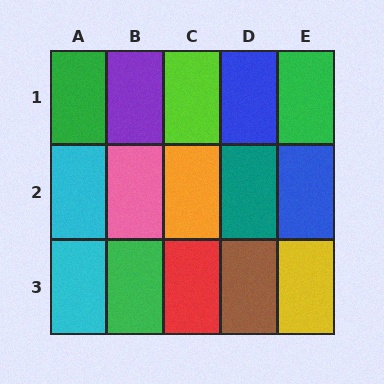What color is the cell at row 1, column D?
Blue.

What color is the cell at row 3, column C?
Red.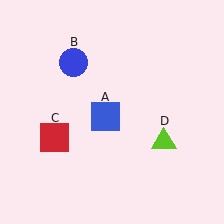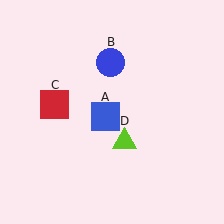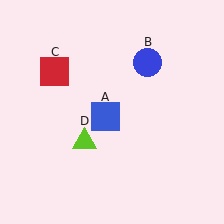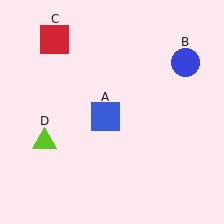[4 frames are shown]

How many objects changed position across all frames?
3 objects changed position: blue circle (object B), red square (object C), lime triangle (object D).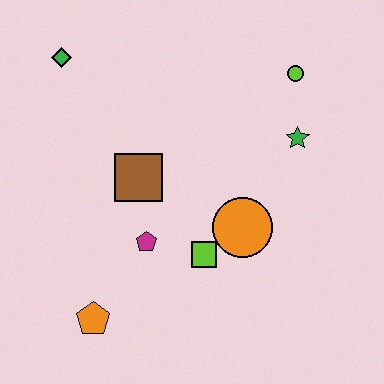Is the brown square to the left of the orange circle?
Yes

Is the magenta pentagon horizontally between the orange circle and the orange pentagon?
Yes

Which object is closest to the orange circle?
The lime square is closest to the orange circle.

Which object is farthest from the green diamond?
The orange pentagon is farthest from the green diamond.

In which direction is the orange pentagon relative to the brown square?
The orange pentagon is below the brown square.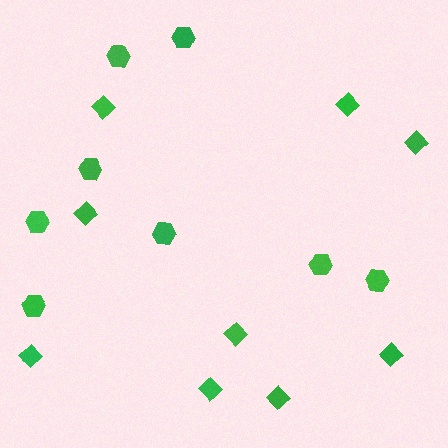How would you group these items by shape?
There are 2 groups: one group of diamonds (9) and one group of hexagons (8).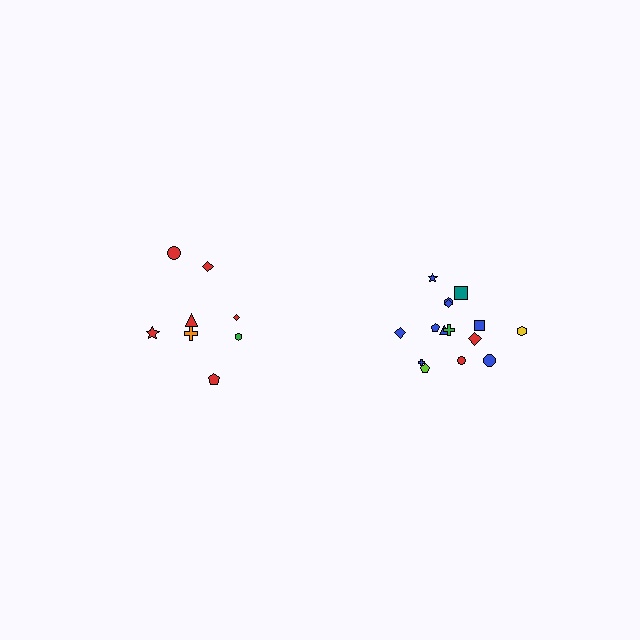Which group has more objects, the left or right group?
The right group.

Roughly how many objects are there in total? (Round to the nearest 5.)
Roughly 25 objects in total.